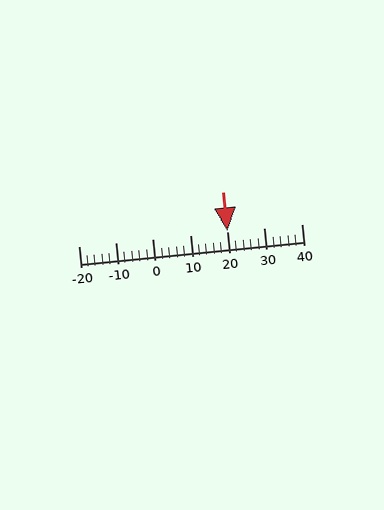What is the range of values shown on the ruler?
The ruler shows values from -20 to 40.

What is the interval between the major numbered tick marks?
The major tick marks are spaced 10 units apart.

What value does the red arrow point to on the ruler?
The red arrow points to approximately 20.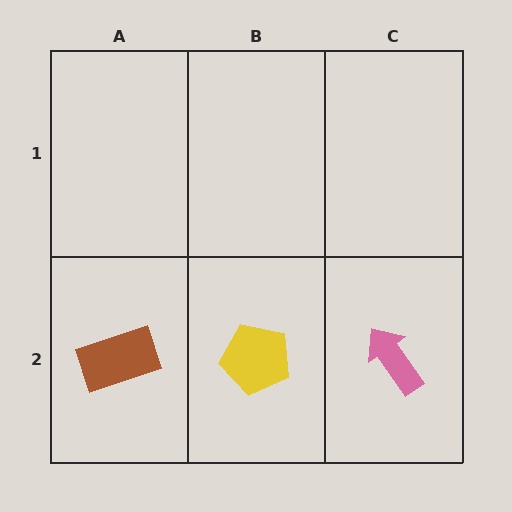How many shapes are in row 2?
3 shapes.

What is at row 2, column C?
A pink arrow.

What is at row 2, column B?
A yellow pentagon.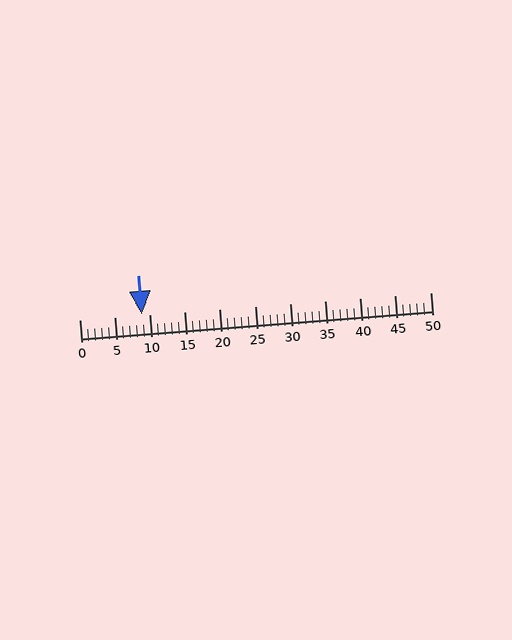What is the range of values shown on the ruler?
The ruler shows values from 0 to 50.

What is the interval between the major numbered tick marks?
The major tick marks are spaced 5 units apart.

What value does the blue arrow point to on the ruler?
The blue arrow points to approximately 9.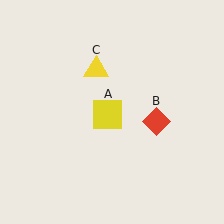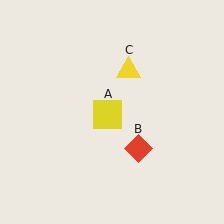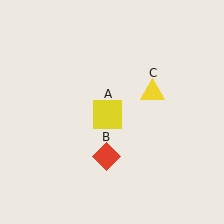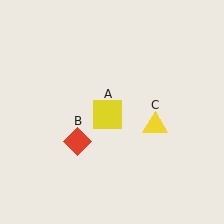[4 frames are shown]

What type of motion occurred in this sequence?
The red diamond (object B), yellow triangle (object C) rotated clockwise around the center of the scene.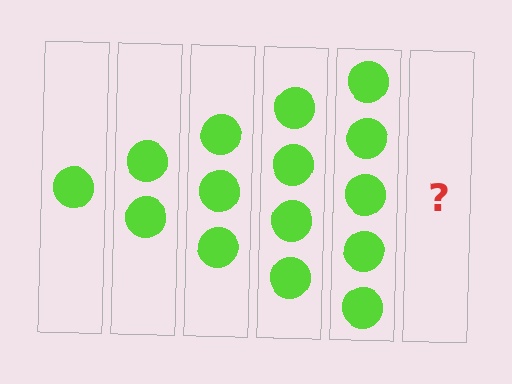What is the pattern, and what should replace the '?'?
The pattern is that each step adds one more circle. The '?' should be 6 circles.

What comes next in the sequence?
The next element should be 6 circles.